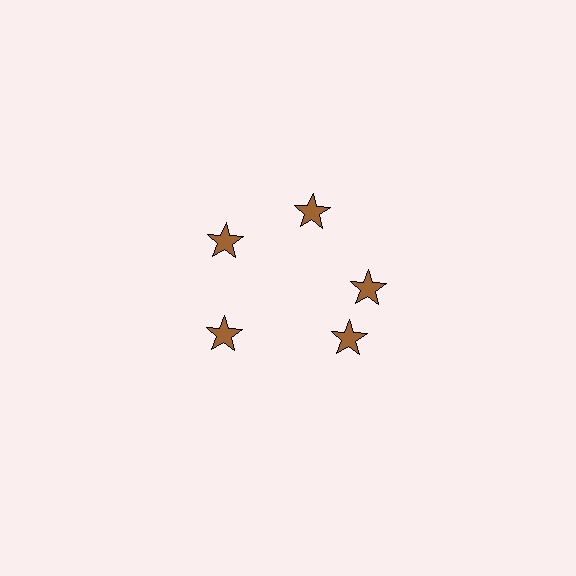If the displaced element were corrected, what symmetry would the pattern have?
It would have 5-fold rotational symmetry — the pattern would map onto itself every 72 degrees.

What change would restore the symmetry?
The symmetry would be restored by rotating it back into even spacing with its neighbors so that all 5 stars sit at equal angles and equal distance from the center.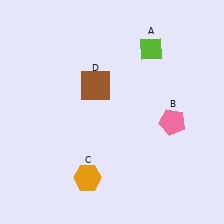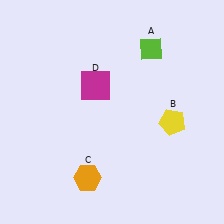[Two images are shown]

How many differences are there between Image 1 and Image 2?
There are 2 differences between the two images.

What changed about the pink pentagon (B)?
In Image 1, B is pink. In Image 2, it changed to yellow.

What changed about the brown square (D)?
In Image 1, D is brown. In Image 2, it changed to magenta.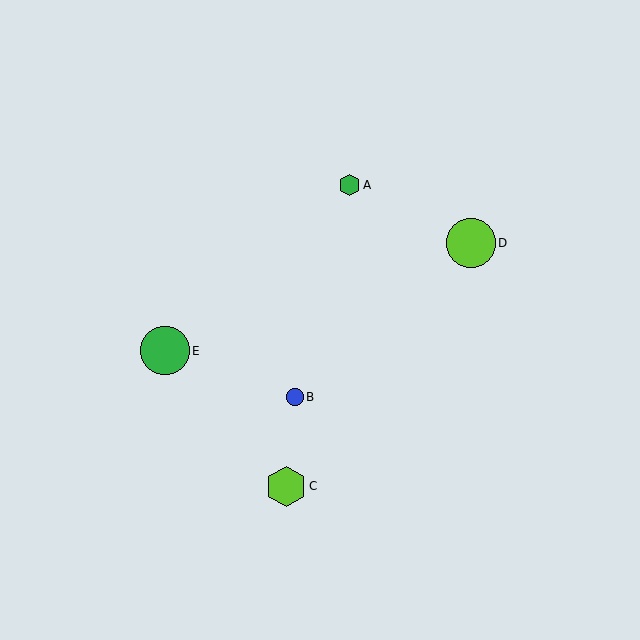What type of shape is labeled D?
Shape D is a lime circle.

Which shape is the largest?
The lime circle (labeled D) is the largest.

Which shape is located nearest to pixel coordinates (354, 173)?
The green hexagon (labeled A) at (350, 185) is nearest to that location.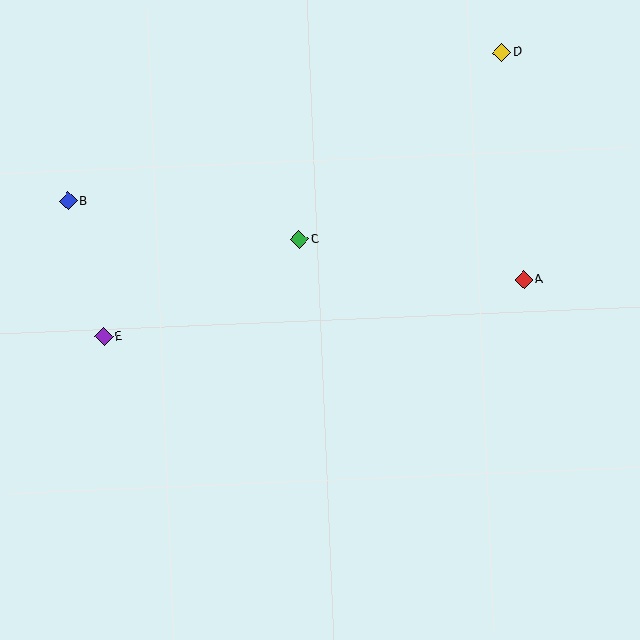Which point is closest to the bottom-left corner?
Point E is closest to the bottom-left corner.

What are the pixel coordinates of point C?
Point C is at (299, 239).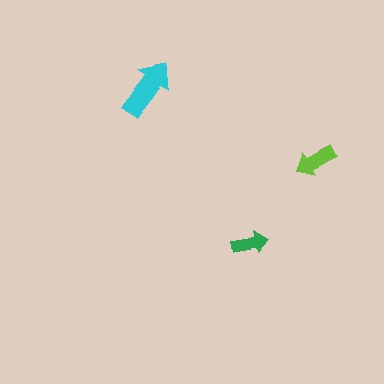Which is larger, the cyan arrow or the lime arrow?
The cyan one.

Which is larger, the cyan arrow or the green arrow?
The cyan one.